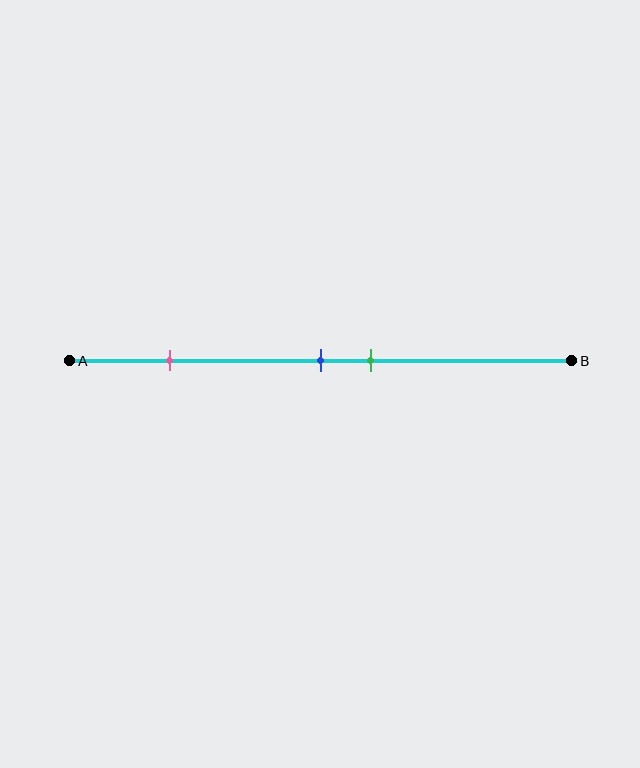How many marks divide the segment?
There are 3 marks dividing the segment.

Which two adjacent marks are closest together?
The blue and green marks are the closest adjacent pair.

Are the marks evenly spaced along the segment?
No, the marks are not evenly spaced.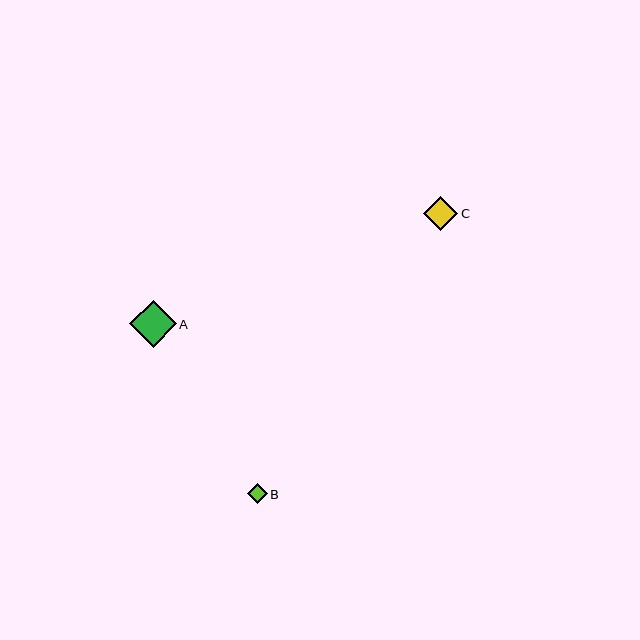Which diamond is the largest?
Diamond A is the largest with a size of approximately 47 pixels.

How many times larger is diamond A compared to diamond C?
Diamond A is approximately 1.4 times the size of diamond C.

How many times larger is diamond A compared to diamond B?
Diamond A is approximately 2.4 times the size of diamond B.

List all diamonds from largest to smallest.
From largest to smallest: A, C, B.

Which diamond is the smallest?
Diamond B is the smallest with a size of approximately 20 pixels.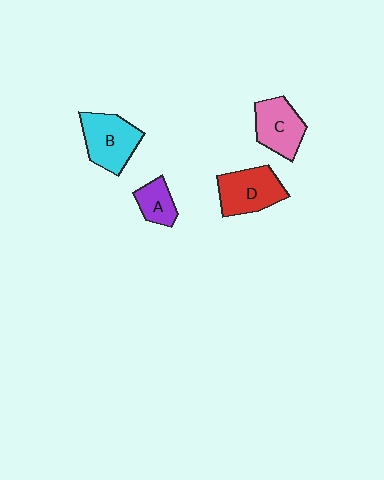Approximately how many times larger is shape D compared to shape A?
Approximately 1.8 times.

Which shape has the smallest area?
Shape A (purple).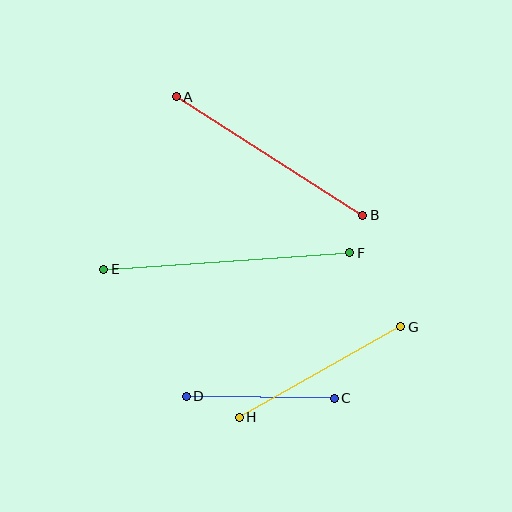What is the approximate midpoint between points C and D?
The midpoint is at approximately (260, 397) pixels.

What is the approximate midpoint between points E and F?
The midpoint is at approximately (227, 261) pixels.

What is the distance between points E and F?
The distance is approximately 247 pixels.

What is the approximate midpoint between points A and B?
The midpoint is at approximately (270, 156) pixels.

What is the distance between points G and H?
The distance is approximately 185 pixels.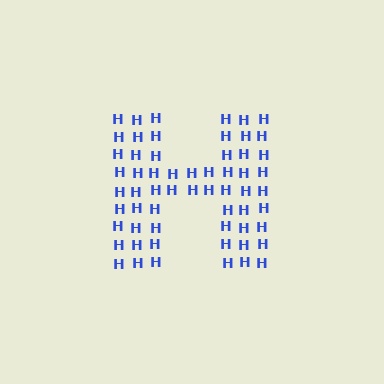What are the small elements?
The small elements are letter H's.